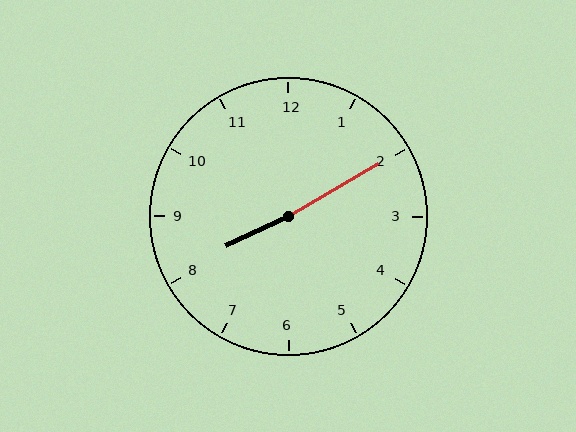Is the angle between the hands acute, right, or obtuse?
It is obtuse.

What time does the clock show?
8:10.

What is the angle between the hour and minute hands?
Approximately 175 degrees.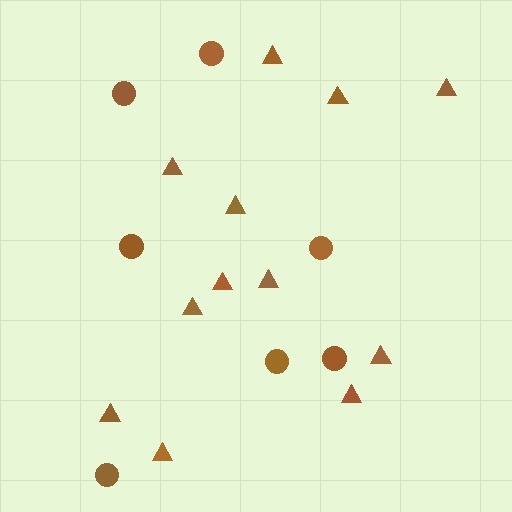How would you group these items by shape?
There are 2 groups: one group of triangles (12) and one group of circles (7).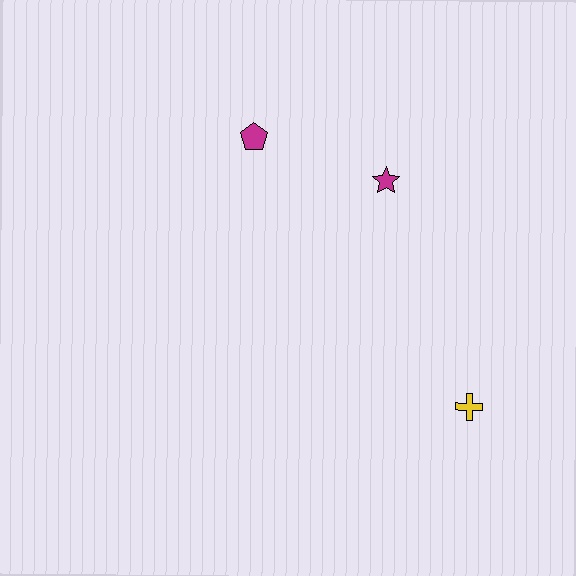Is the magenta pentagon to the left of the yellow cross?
Yes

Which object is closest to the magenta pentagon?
The magenta star is closest to the magenta pentagon.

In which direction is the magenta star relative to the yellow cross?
The magenta star is above the yellow cross.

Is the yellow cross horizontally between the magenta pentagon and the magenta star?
No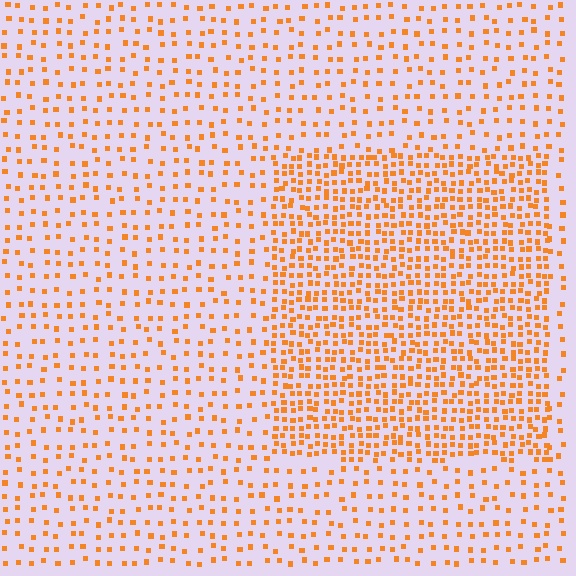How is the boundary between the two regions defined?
The boundary is defined by a change in element density (approximately 2.3x ratio). All elements are the same color, size, and shape.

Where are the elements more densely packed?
The elements are more densely packed inside the rectangle boundary.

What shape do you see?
I see a rectangle.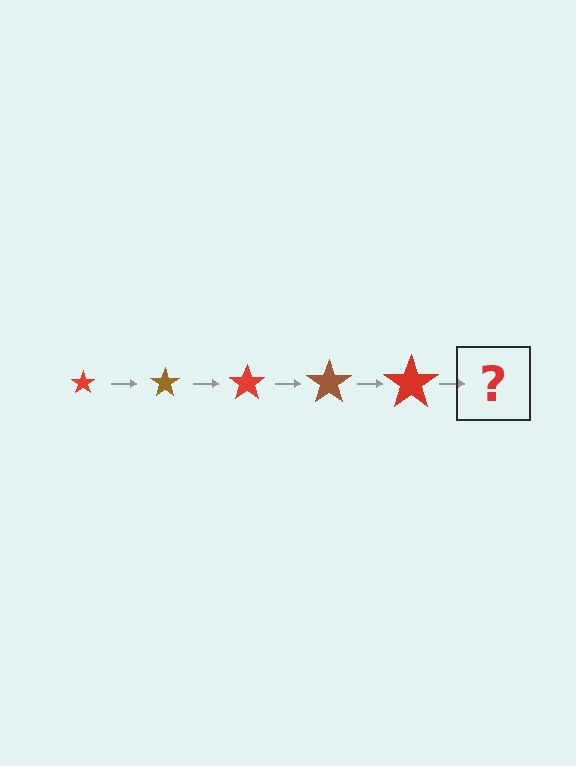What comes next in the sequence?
The next element should be a brown star, larger than the previous one.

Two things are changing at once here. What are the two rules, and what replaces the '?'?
The two rules are that the star grows larger each step and the color cycles through red and brown. The '?' should be a brown star, larger than the previous one.